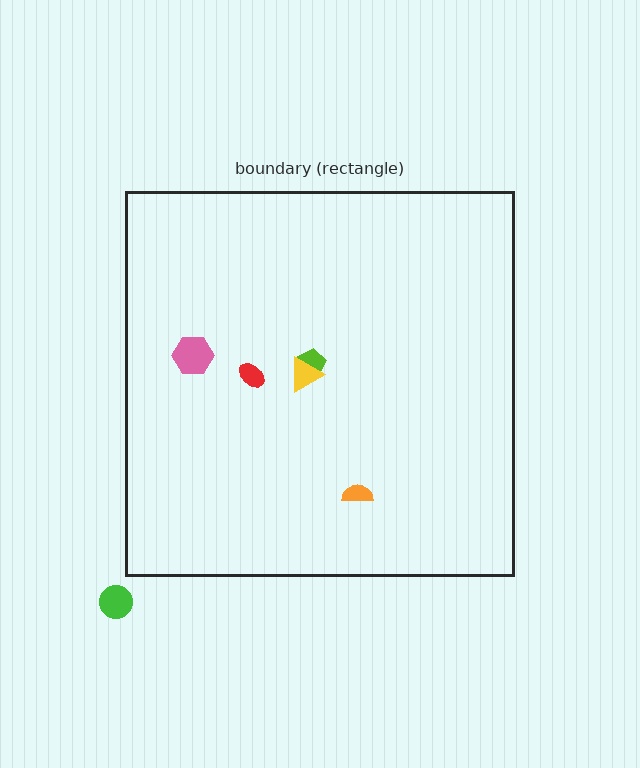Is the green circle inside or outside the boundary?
Outside.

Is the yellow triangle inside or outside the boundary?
Inside.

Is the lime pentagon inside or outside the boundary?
Inside.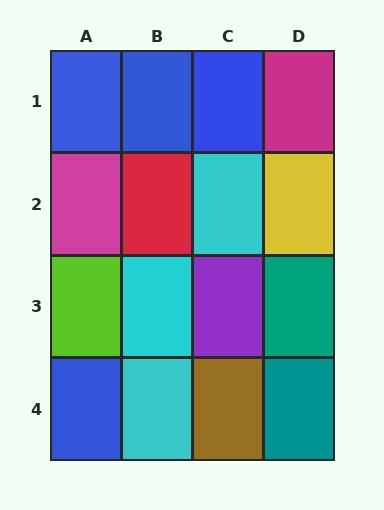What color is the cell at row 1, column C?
Blue.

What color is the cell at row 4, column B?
Cyan.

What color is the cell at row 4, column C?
Brown.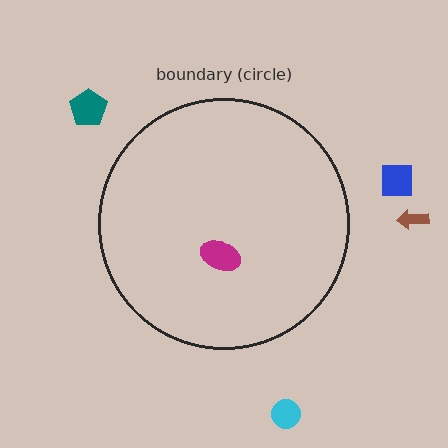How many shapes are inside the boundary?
1 inside, 4 outside.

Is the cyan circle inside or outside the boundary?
Outside.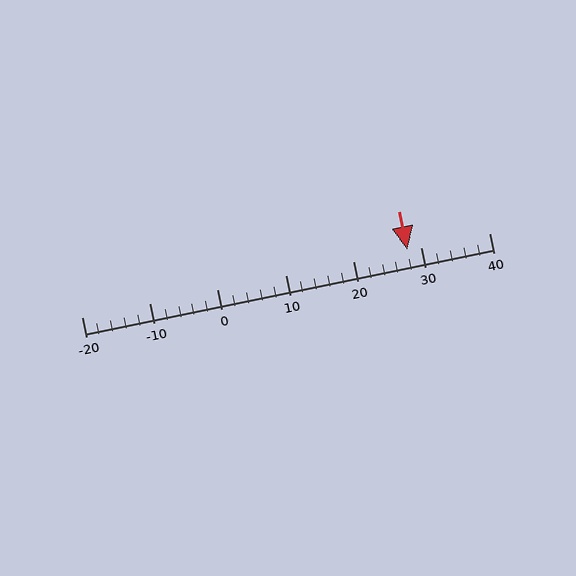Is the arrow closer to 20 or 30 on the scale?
The arrow is closer to 30.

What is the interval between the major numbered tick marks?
The major tick marks are spaced 10 units apart.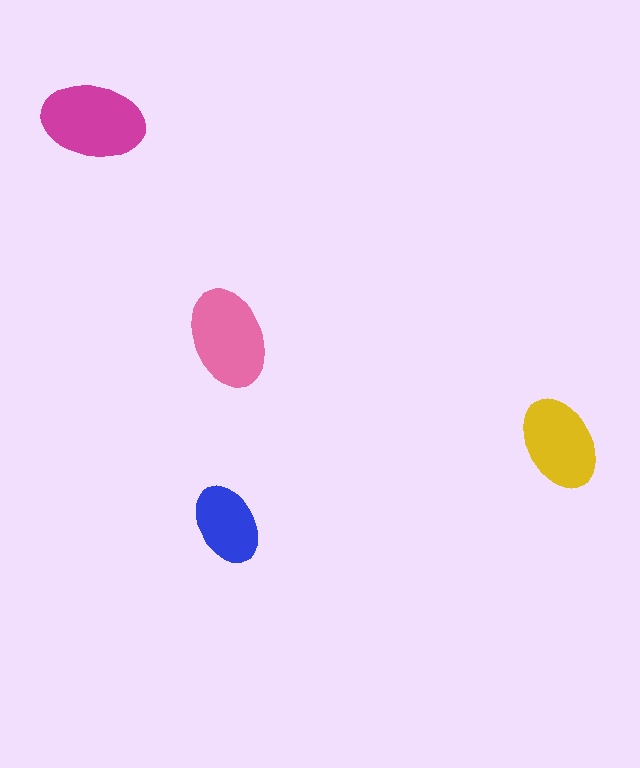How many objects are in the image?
There are 4 objects in the image.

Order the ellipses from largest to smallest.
the magenta one, the pink one, the yellow one, the blue one.